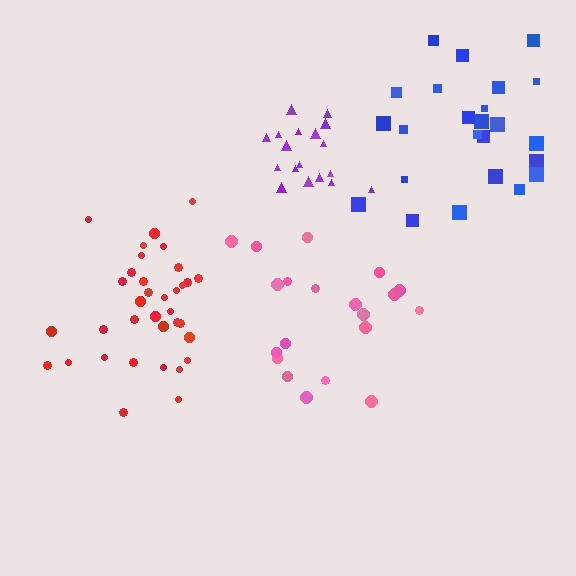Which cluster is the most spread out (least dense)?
Blue.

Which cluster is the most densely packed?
Purple.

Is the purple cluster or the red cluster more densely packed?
Purple.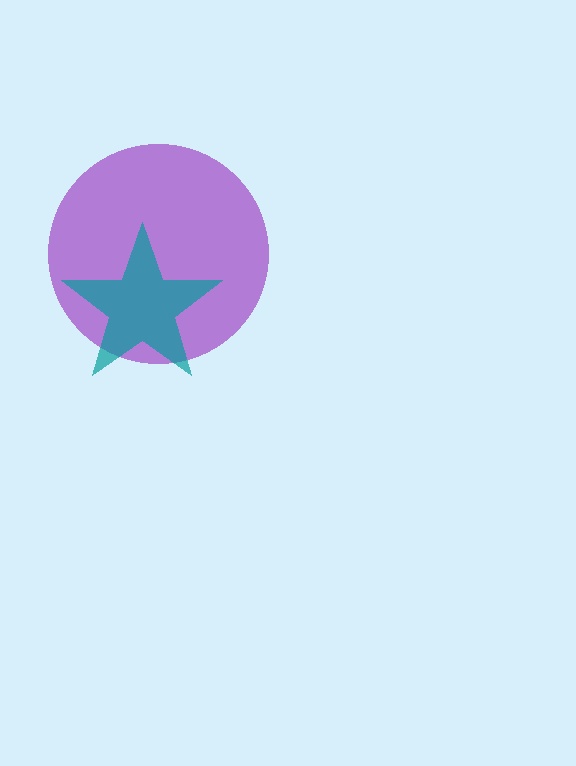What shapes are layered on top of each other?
The layered shapes are: a purple circle, a teal star.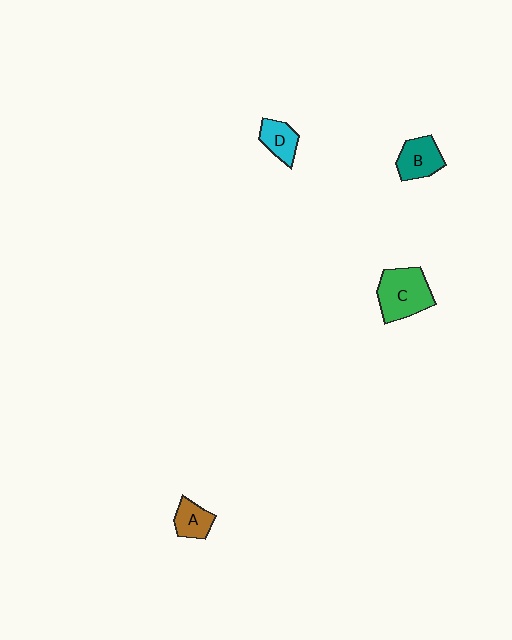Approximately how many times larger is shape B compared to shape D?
Approximately 1.3 times.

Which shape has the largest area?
Shape C (green).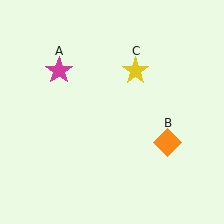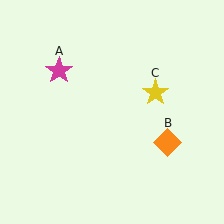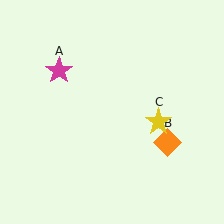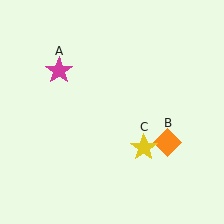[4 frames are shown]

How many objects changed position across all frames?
1 object changed position: yellow star (object C).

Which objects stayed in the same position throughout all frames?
Magenta star (object A) and orange diamond (object B) remained stationary.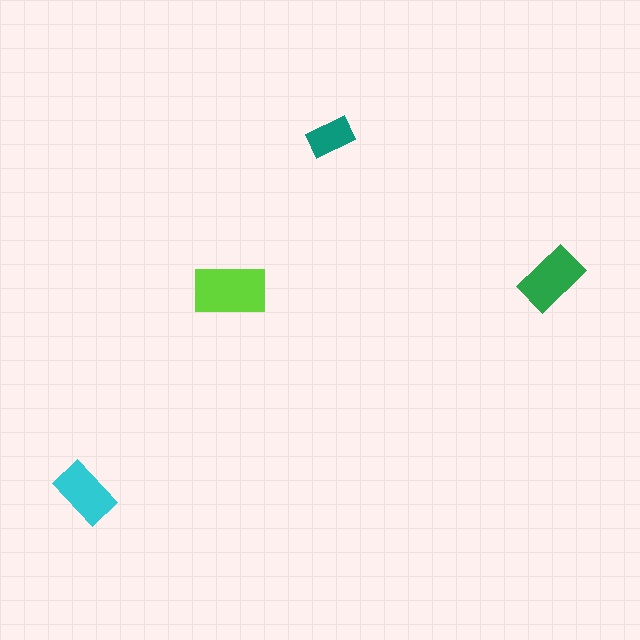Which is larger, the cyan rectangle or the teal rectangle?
The cyan one.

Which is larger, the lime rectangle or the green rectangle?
The lime one.